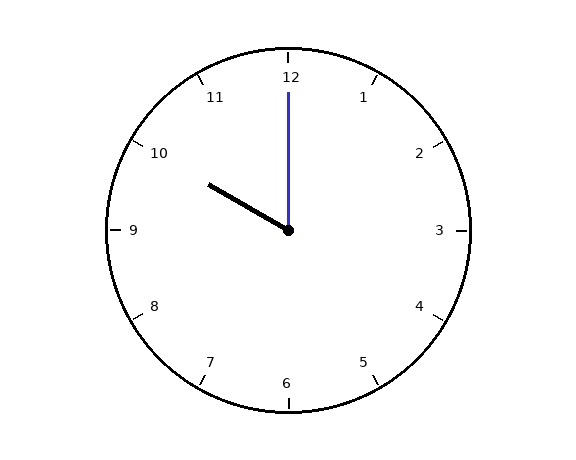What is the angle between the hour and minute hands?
Approximately 60 degrees.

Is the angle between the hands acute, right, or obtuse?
It is acute.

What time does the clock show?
10:00.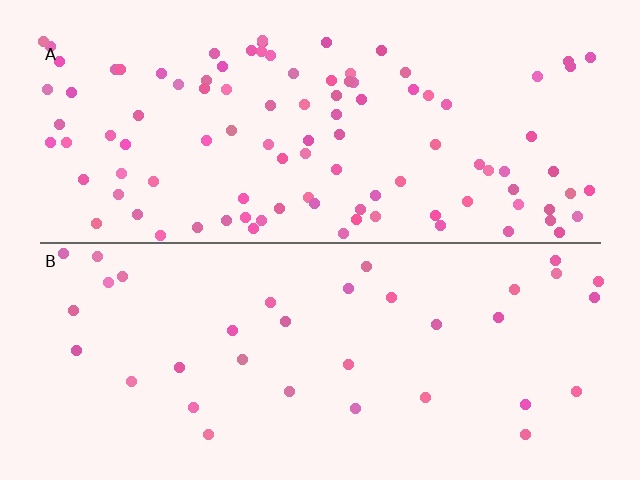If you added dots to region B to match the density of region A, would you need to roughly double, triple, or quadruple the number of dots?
Approximately triple.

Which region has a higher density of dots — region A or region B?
A (the top).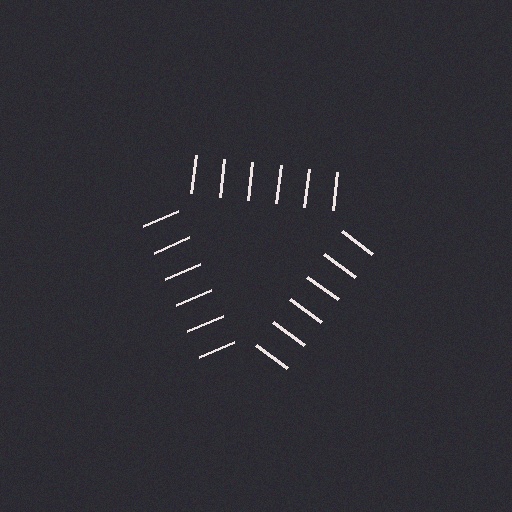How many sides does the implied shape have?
3 sides — the line-ends trace a triangle.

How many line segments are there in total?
18 — 6 along each of the 3 edges.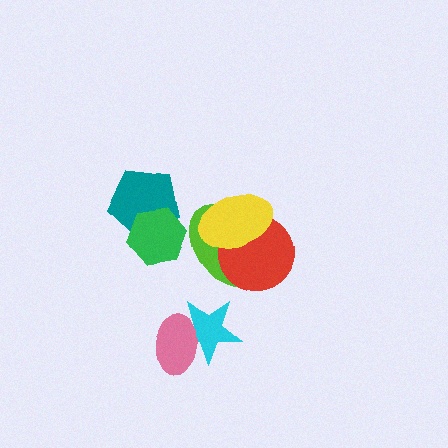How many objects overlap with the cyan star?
1 object overlaps with the cyan star.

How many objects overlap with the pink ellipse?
1 object overlaps with the pink ellipse.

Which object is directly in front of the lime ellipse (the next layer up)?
The red circle is directly in front of the lime ellipse.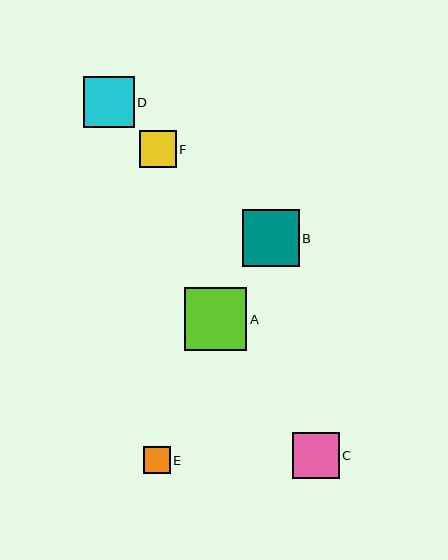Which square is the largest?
Square A is the largest with a size of approximately 63 pixels.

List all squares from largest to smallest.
From largest to smallest: A, B, D, C, F, E.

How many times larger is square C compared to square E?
Square C is approximately 1.7 times the size of square E.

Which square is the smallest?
Square E is the smallest with a size of approximately 27 pixels.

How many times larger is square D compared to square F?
Square D is approximately 1.4 times the size of square F.